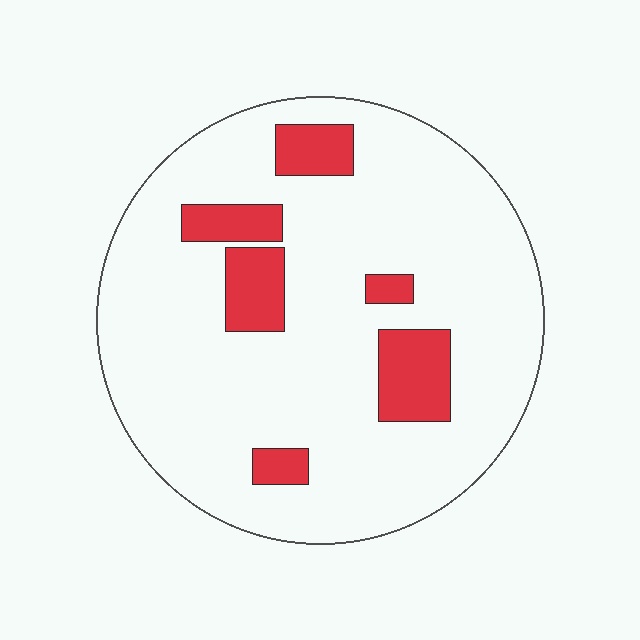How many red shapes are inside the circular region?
6.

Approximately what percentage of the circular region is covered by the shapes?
Approximately 15%.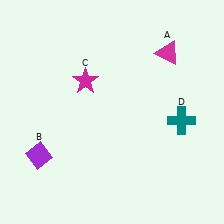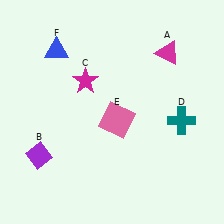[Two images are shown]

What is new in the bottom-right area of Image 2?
A pink square (E) was added in the bottom-right area of Image 2.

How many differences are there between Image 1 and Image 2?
There are 2 differences between the two images.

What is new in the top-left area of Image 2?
A blue triangle (F) was added in the top-left area of Image 2.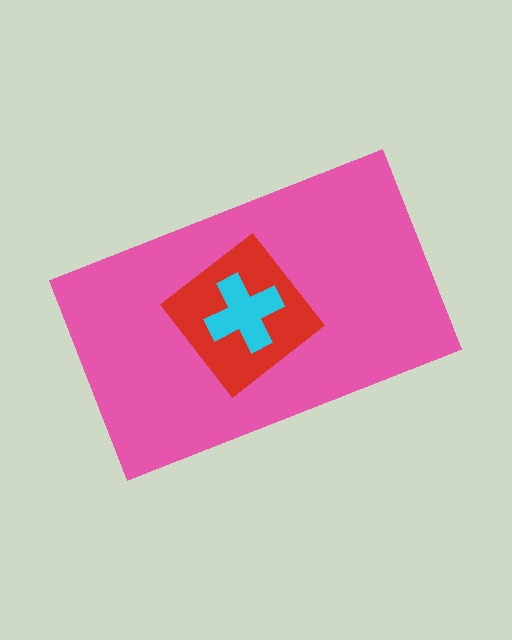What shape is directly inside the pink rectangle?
The red diamond.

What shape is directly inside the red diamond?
The cyan cross.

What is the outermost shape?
The pink rectangle.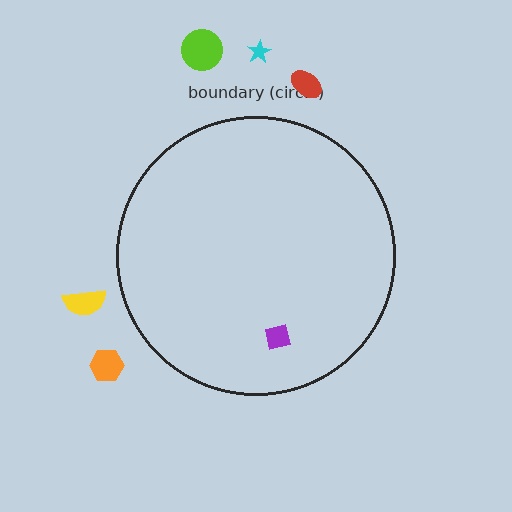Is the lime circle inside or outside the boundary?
Outside.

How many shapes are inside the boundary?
1 inside, 5 outside.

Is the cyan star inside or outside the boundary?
Outside.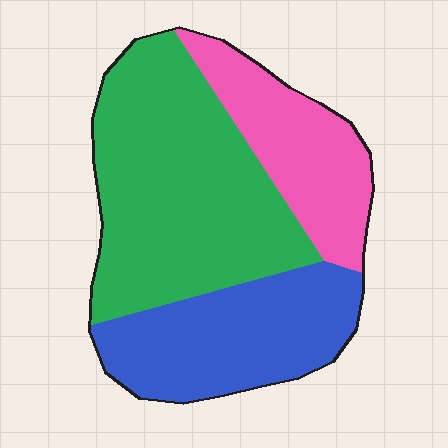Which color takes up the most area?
Green, at roughly 50%.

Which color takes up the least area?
Pink, at roughly 20%.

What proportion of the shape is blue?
Blue covers 29% of the shape.